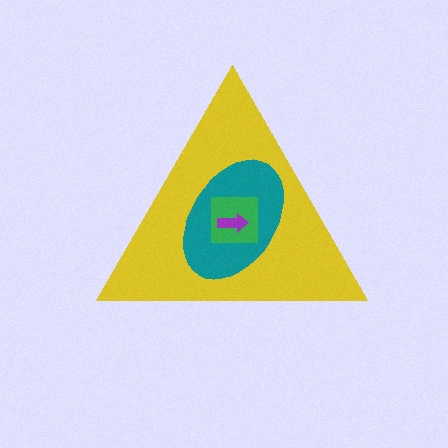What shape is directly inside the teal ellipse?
The green square.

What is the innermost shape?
The purple arrow.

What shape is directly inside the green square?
The purple arrow.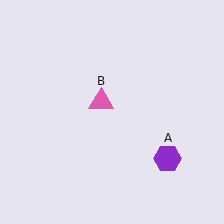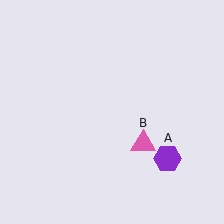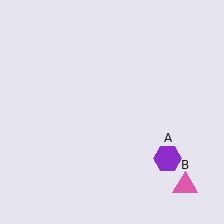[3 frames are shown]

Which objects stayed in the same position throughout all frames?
Purple hexagon (object A) remained stationary.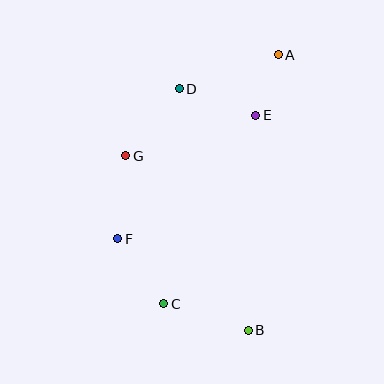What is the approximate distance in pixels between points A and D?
The distance between A and D is approximately 105 pixels.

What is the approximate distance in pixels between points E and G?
The distance between E and G is approximately 136 pixels.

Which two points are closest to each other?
Points A and E are closest to each other.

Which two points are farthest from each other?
Points A and B are farthest from each other.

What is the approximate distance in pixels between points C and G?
The distance between C and G is approximately 153 pixels.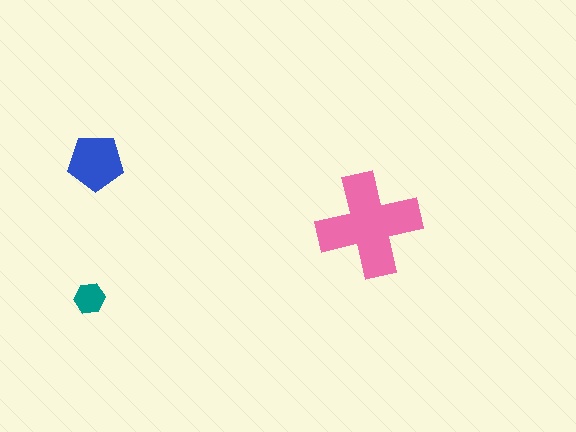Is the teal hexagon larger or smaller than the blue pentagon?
Smaller.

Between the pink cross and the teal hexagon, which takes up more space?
The pink cross.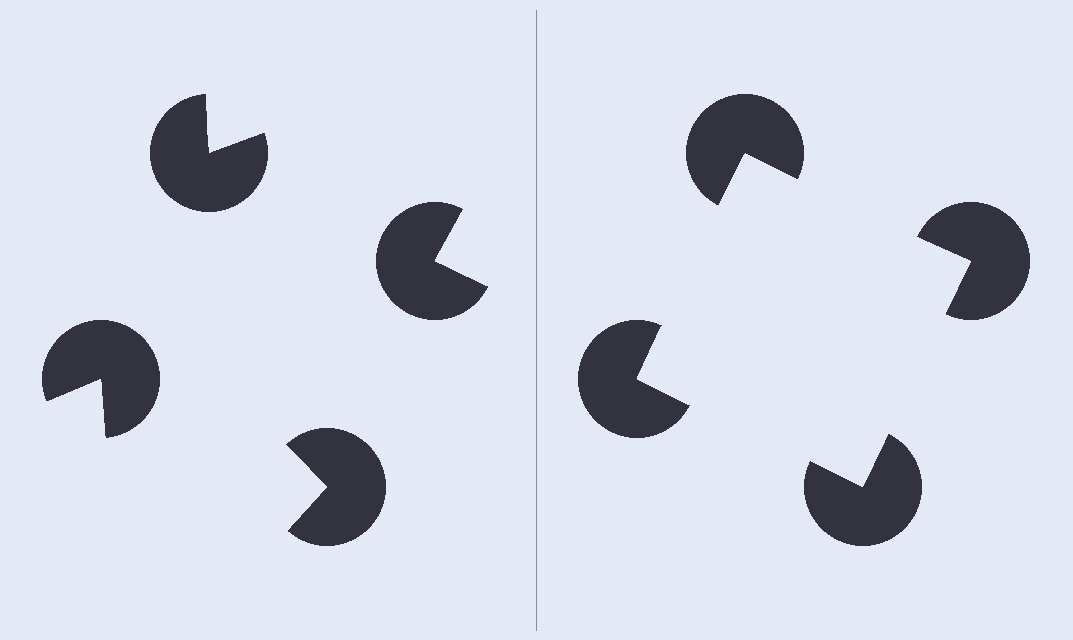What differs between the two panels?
The pac-man discs are positioned identically on both sides; only the wedge orientations differ. On the right they align to a square; on the left they are misaligned.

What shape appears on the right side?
An illusory square.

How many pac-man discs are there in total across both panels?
8 — 4 on each side.